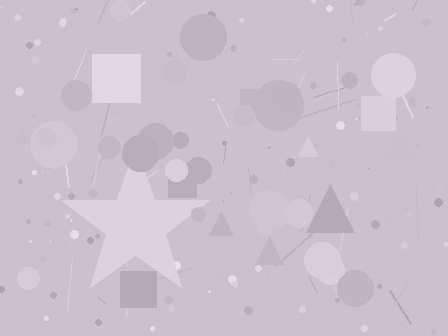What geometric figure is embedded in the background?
A star is embedded in the background.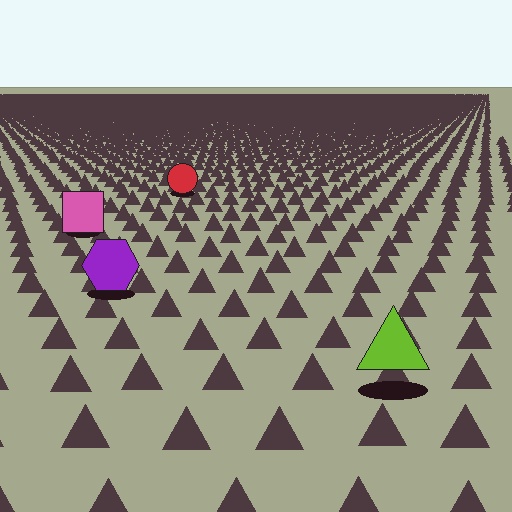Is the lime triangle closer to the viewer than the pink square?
Yes. The lime triangle is closer — you can tell from the texture gradient: the ground texture is coarser near it.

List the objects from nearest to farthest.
From nearest to farthest: the lime triangle, the purple hexagon, the pink square, the red circle.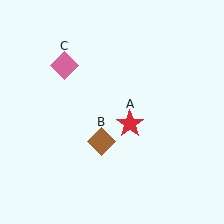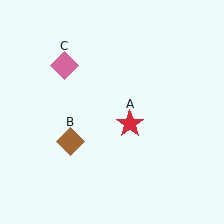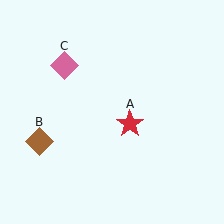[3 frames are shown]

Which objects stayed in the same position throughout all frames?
Red star (object A) and pink diamond (object C) remained stationary.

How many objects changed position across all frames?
1 object changed position: brown diamond (object B).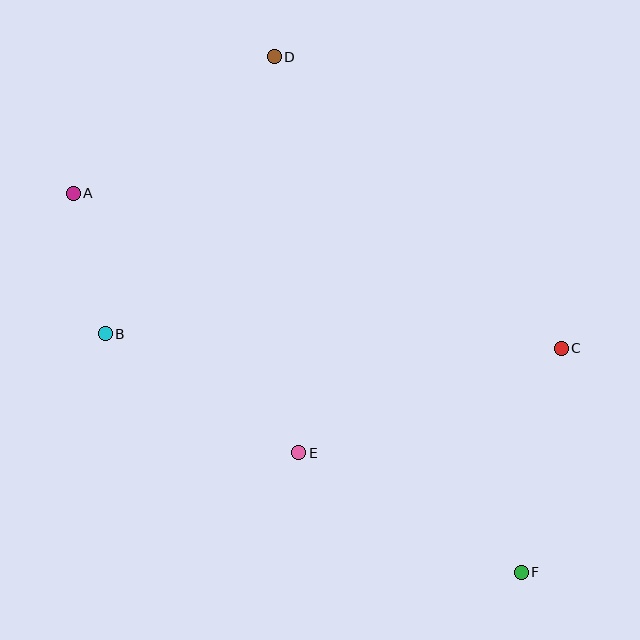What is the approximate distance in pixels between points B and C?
The distance between B and C is approximately 456 pixels.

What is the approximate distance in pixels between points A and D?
The distance between A and D is approximately 243 pixels.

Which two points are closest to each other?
Points A and B are closest to each other.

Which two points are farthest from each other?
Points A and F are farthest from each other.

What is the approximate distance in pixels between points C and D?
The distance between C and D is approximately 409 pixels.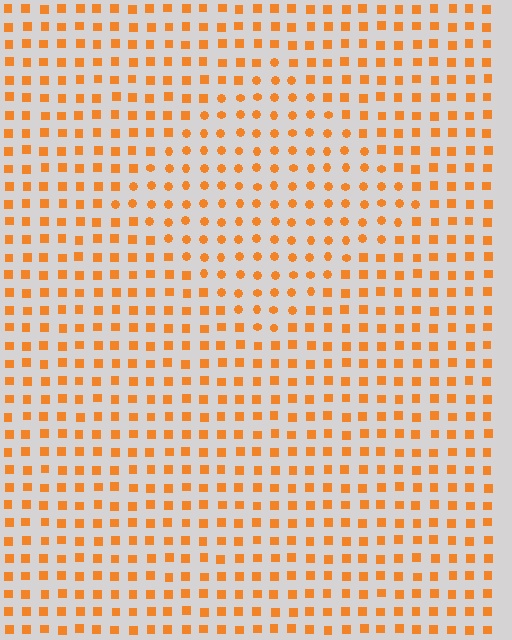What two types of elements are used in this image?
The image uses circles inside the diamond region and squares outside it.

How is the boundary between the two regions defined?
The boundary is defined by a change in element shape: circles inside vs. squares outside. All elements share the same color and spacing.